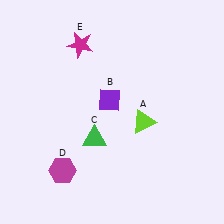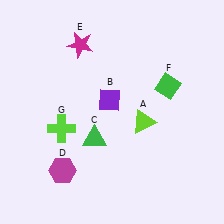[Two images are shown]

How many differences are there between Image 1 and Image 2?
There are 2 differences between the two images.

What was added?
A green diamond (F), a lime cross (G) were added in Image 2.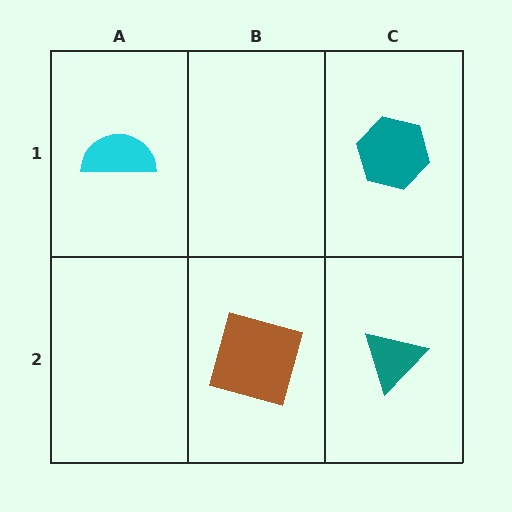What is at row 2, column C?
A teal triangle.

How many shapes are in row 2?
2 shapes.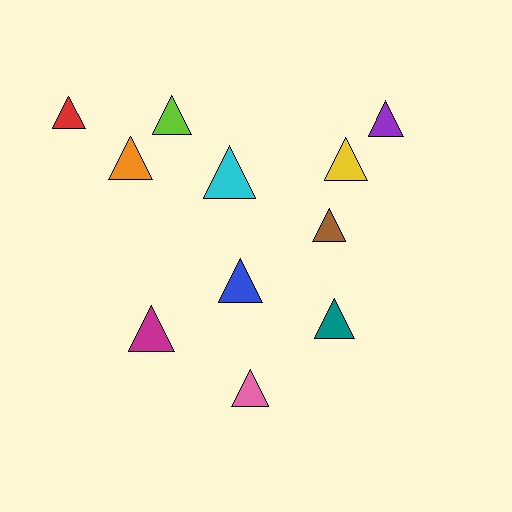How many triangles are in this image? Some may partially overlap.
There are 11 triangles.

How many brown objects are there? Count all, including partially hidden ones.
There is 1 brown object.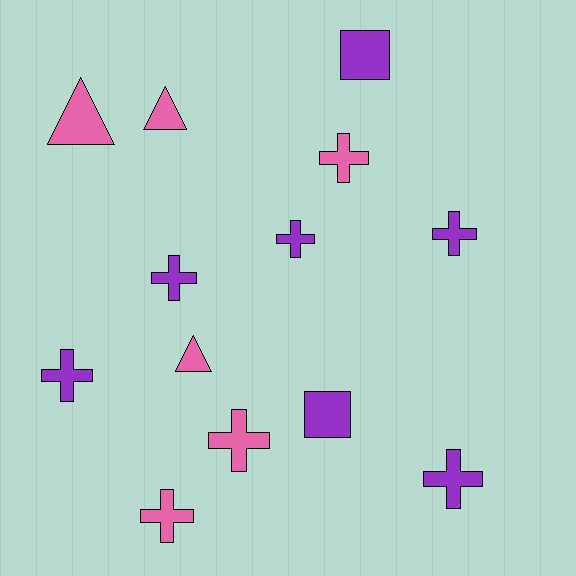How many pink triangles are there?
There are 3 pink triangles.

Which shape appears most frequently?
Cross, with 8 objects.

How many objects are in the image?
There are 13 objects.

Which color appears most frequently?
Purple, with 7 objects.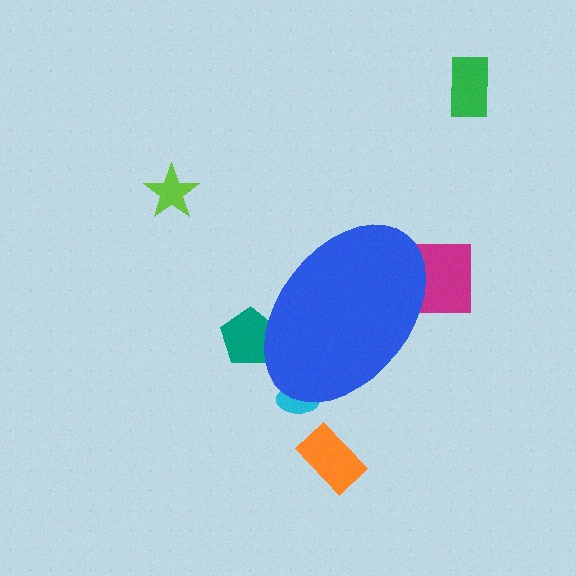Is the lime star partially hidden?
No, the lime star is fully visible.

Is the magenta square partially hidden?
Yes, the magenta square is partially hidden behind the blue ellipse.